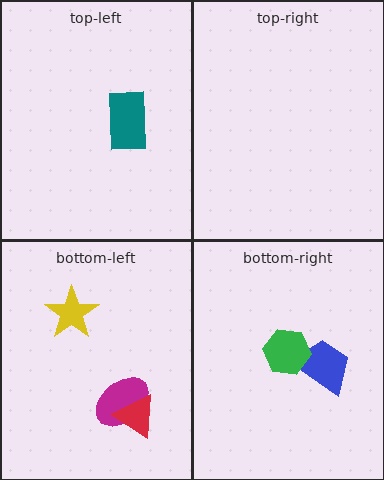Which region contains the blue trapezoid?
The bottom-right region.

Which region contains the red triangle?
The bottom-left region.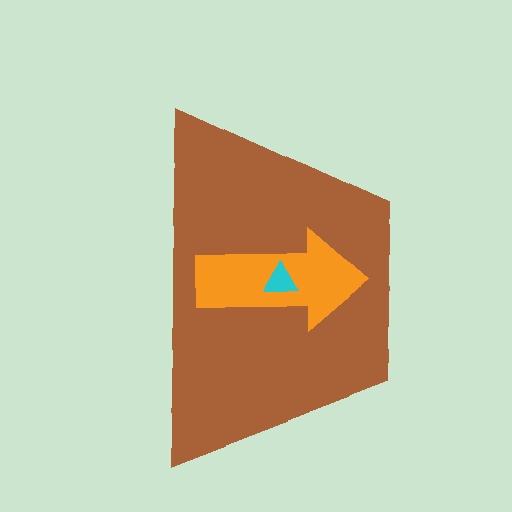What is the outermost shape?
The brown trapezoid.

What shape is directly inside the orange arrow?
The cyan triangle.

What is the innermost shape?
The cyan triangle.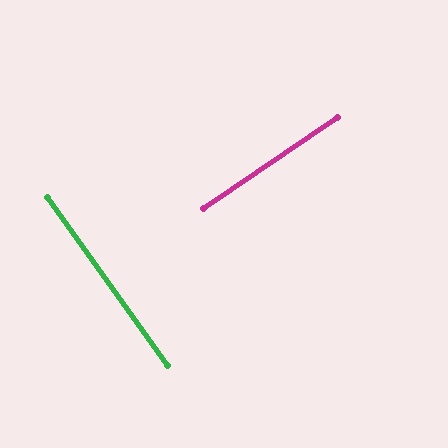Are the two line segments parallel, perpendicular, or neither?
Perpendicular — they meet at approximately 89°.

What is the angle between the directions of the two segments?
Approximately 89 degrees.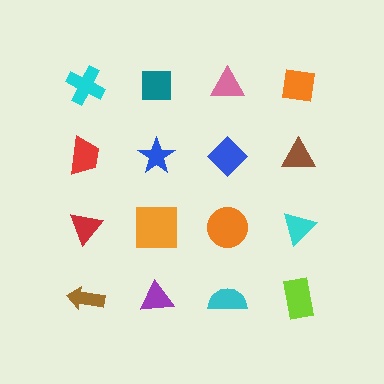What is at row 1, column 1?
A cyan cross.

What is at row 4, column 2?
A purple triangle.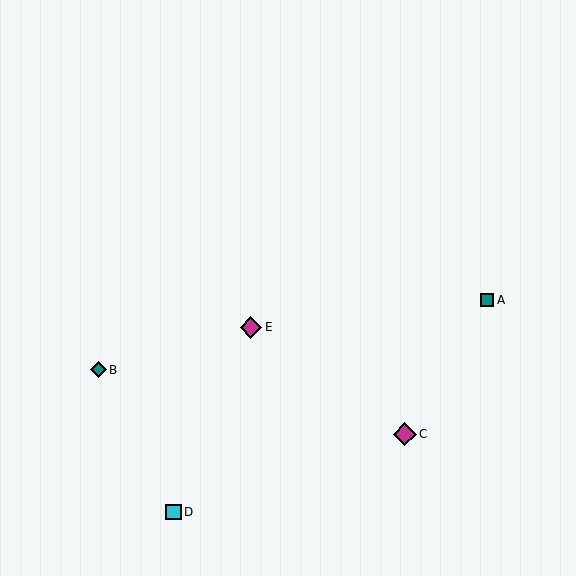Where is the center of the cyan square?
The center of the cyan square is at (173, 512).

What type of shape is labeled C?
Shape C is a magenta diamond.